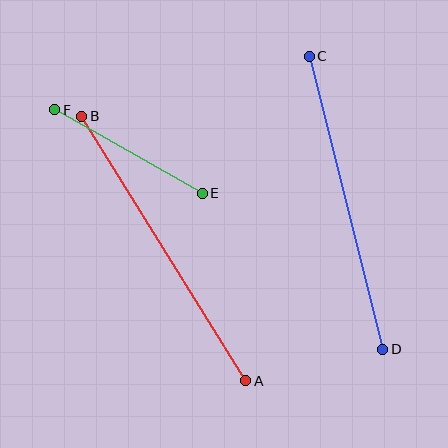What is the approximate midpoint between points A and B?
The midpoint is at approximately (164, 248) pixels.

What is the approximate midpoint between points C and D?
The midpoint is at approximately (346, 203) pixels.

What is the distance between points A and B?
The distance is approximately 311 pixels.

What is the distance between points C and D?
The distance is approximately 302 pixels.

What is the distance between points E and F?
The distance is approximately 169 pixels.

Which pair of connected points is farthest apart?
Points A and B are farthest apart.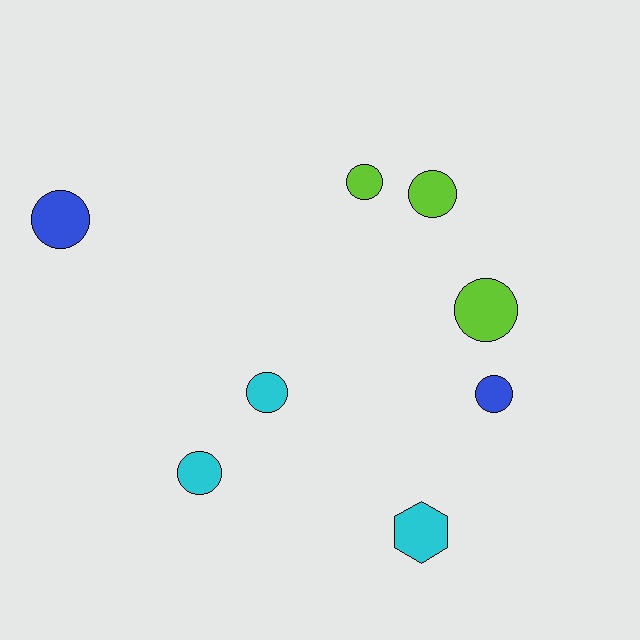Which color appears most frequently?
Lime, with 3 objects.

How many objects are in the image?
There are 8 objects.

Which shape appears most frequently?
Circle, with 7 objects.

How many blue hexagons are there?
There are no blue hexagons.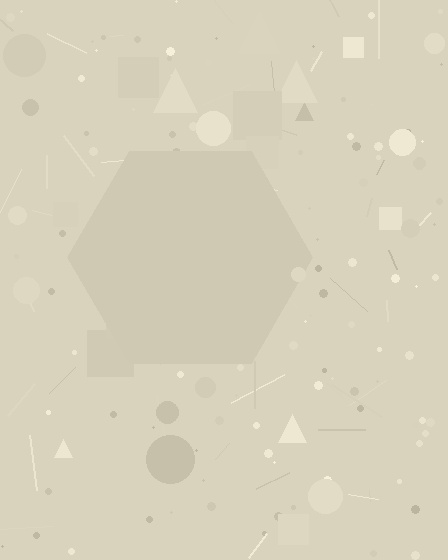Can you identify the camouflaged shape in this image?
The camouflaged shape is a hexagon.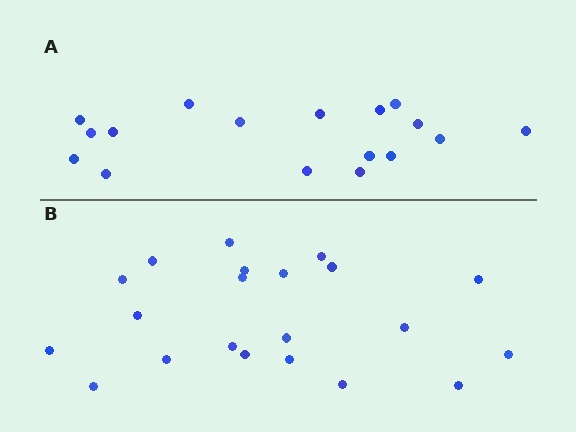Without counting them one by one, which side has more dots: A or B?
Region B (the bottom region) has more dots.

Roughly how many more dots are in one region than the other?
Region B has about 4 more dots than region A.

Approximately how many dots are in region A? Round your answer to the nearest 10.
About 20 dots. (The exact count is 17, which rounds to 20.)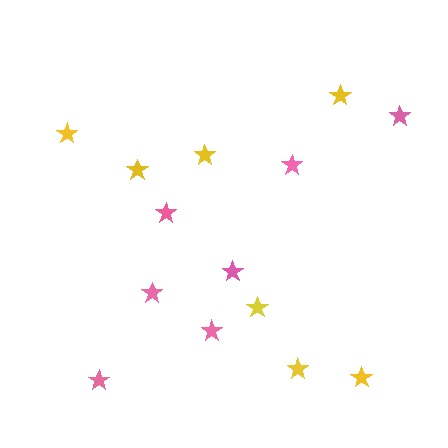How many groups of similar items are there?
There are 2 groups: one group of pink stars (7) and one group of yellow stars (7).